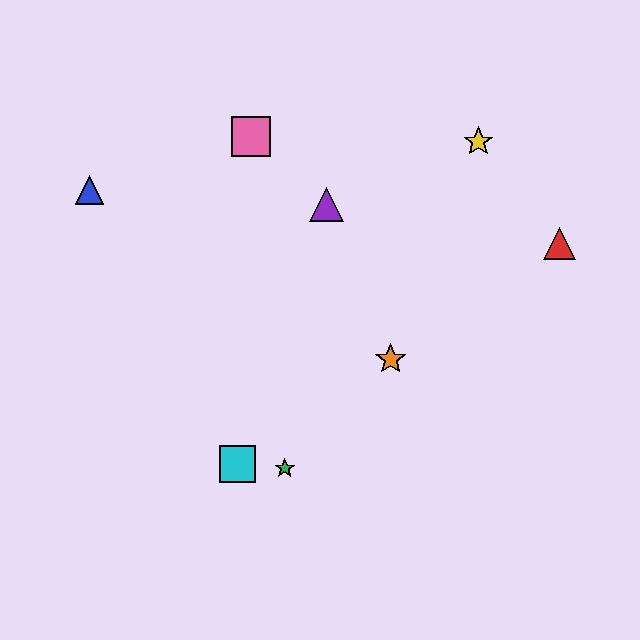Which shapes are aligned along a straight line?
The red triangle, the orange star, the cyan square are aligned along a straight line.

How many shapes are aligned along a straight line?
3 shapes (the red triangle, the orange star, the cyan square) are aligned along a straight line.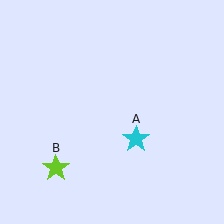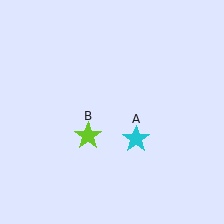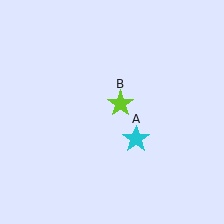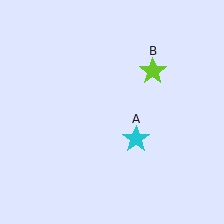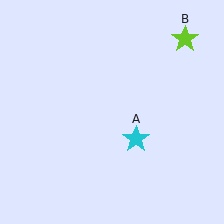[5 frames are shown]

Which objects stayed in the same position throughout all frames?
Cyan star (object A) remained stationary.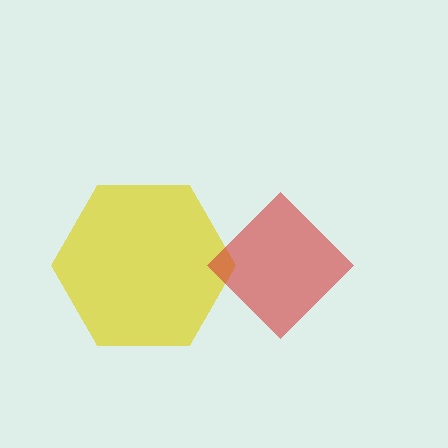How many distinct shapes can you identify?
There are 2 distinct shapes: a yellow hexagon, a red diamond.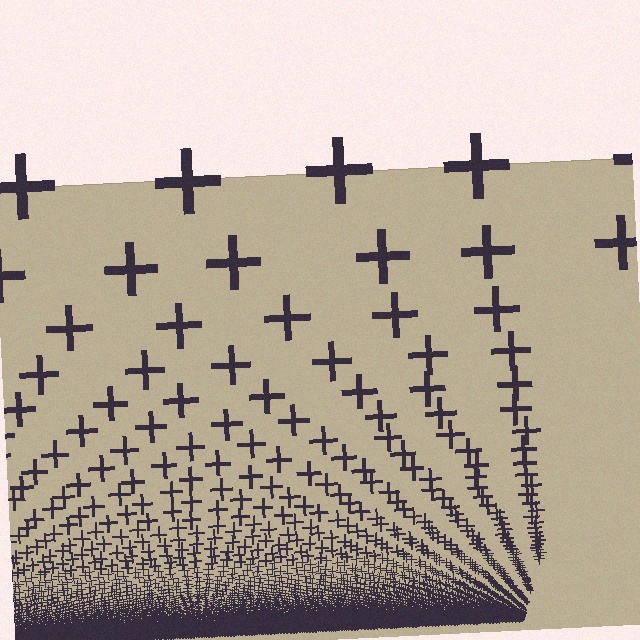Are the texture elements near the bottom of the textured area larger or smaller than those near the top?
Smaller. The gradient is inverted — elements near the bottom are smaller and denser.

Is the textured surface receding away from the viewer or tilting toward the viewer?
The surface appears to tilt toward the viewer. Texture elements get larger and sparser toward the top.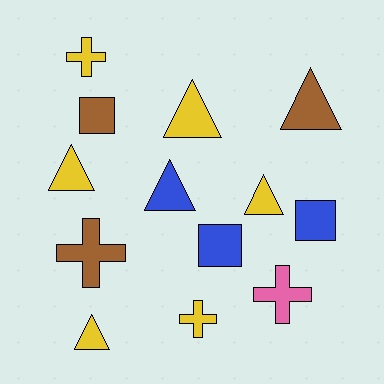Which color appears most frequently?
Yellow, with 6 objects.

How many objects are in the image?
There are 13 objects.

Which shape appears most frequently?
Triangle, with 6 objects.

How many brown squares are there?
There is 1 brown square.